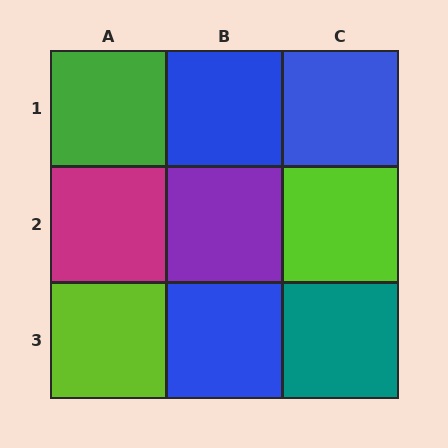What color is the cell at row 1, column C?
Blue.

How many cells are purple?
1 cell is purple.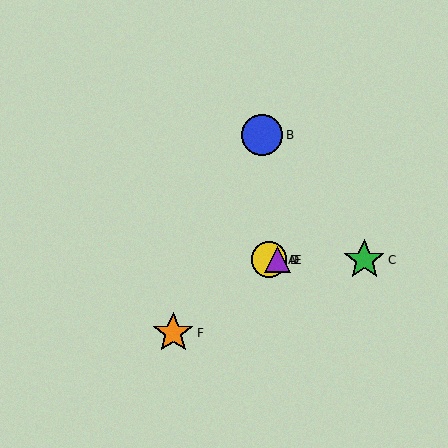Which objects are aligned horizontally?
Objects A, C, D, E are aligned horizontally.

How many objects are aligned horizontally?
4 objects (A, C, D, E) are aligned horizontally.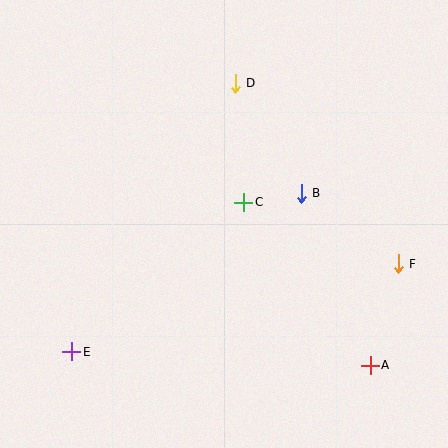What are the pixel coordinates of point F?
Point F is at (398, 264).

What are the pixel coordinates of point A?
Point A is at (370, 365).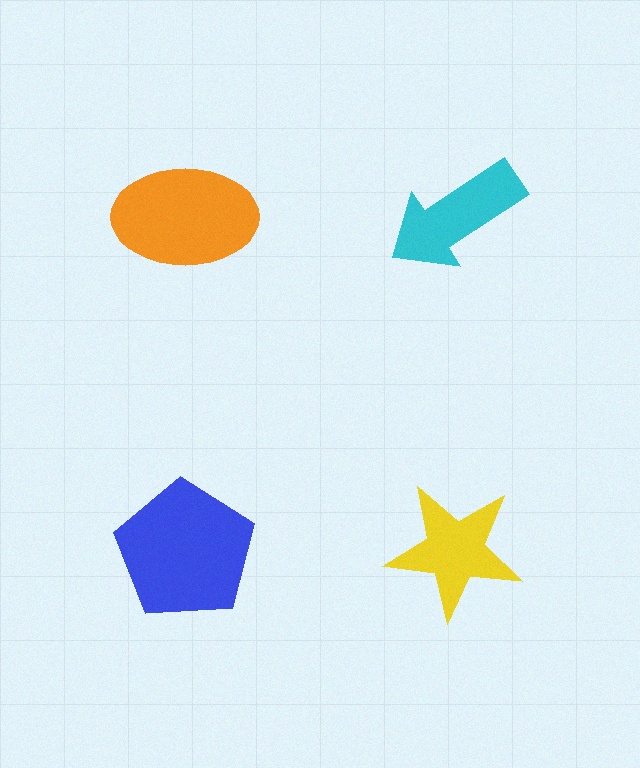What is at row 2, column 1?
A blue pentagon.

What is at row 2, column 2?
A yellow star.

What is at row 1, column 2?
A cyan arrow.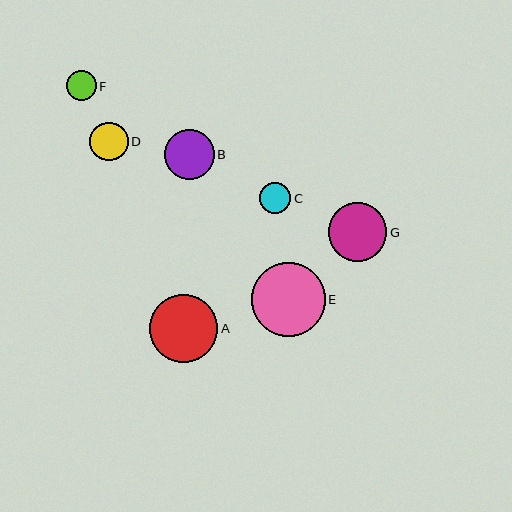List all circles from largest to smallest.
From largest to smallest: E, A, G, B, D, C, F.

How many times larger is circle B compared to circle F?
Circle B is approximately 1.7 times the size of circle F.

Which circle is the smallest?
Circle F is the smallest with a size of approximately 29 pixels.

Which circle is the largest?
Circle E is the largest with a size of approximately 74 pixels.